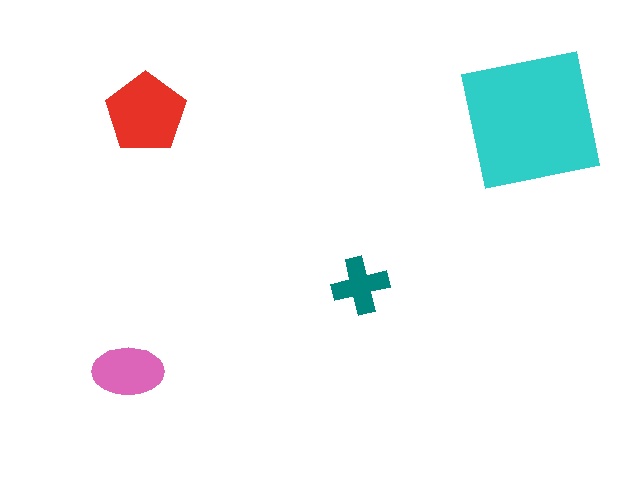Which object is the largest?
The cyan square.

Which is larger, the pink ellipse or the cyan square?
The cyan square.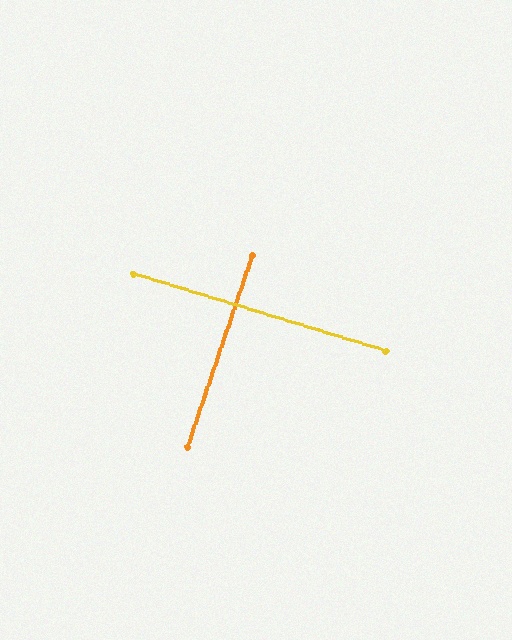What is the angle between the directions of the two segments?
Approximately 88 degrees.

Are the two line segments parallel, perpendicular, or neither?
Perpendicular — they meet at approximately 88°.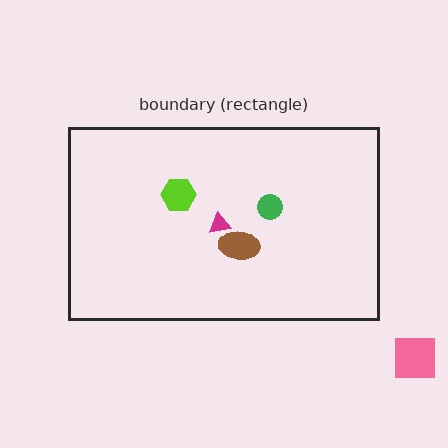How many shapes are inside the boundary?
4 inside, 1 outside.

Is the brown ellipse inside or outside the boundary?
Inside.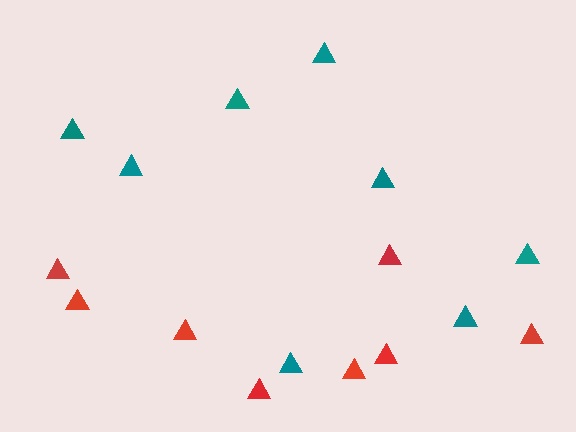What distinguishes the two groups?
There are 2 groups: one group of teal triangles (8) and one group of red triangles (8).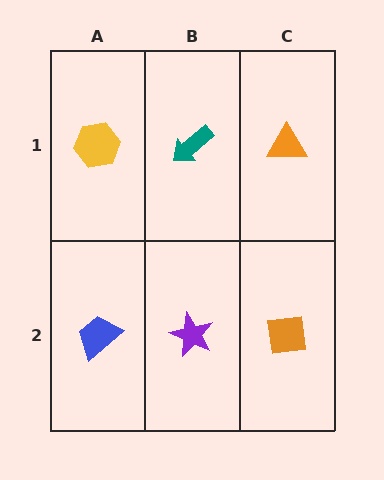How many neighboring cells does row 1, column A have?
2.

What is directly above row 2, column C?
An orange triangle.